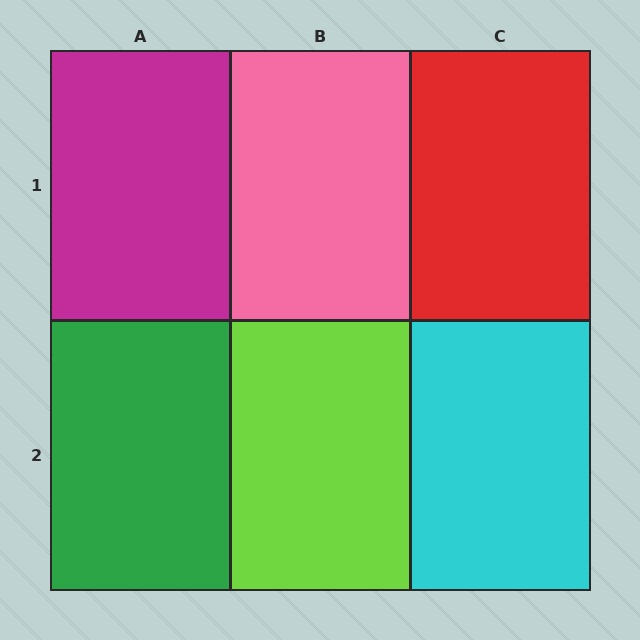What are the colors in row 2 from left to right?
Green, lime, cyan.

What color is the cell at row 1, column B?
Pink.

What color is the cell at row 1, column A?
Magenta.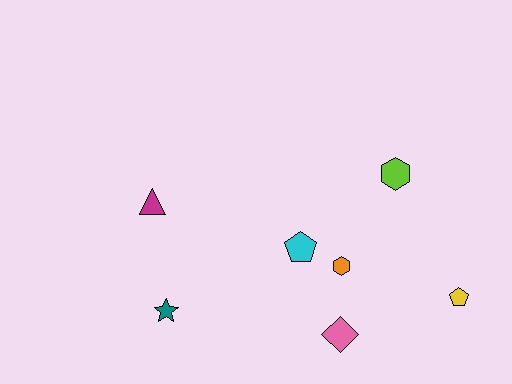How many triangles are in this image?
There is 1 triangle.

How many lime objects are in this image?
There is 1 lime object.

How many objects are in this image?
There are 7 objects.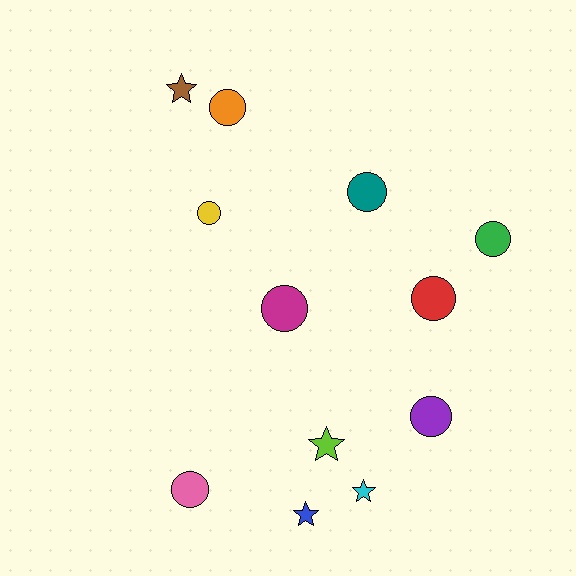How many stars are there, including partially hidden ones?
There are 4 stars.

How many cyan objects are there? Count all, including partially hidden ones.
There is 1 cyan object.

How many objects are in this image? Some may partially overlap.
There are 12 objects.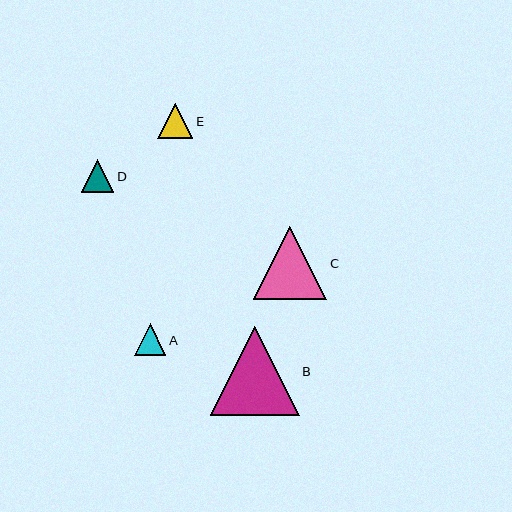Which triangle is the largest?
Triangle B is the largest with a size of approximately 89 pixels.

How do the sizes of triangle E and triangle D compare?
Triangle E and triangle D are approximately the same size.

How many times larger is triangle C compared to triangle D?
Triangle C is approximately 2.2 times the size of triangle D.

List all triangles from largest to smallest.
From largest to smallest: B, C, E, D, A.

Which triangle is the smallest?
Triangle A is the smallest with a size of approximately 31 pixels.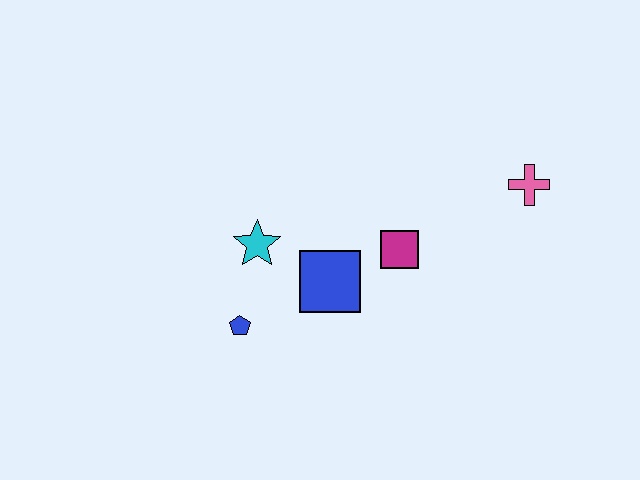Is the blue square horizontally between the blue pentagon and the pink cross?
Yes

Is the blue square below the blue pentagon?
No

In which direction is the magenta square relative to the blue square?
The magenta square is to the right of the blue square.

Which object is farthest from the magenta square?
The blue pentagon is farthest from the magenta square.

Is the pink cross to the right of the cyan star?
Yes